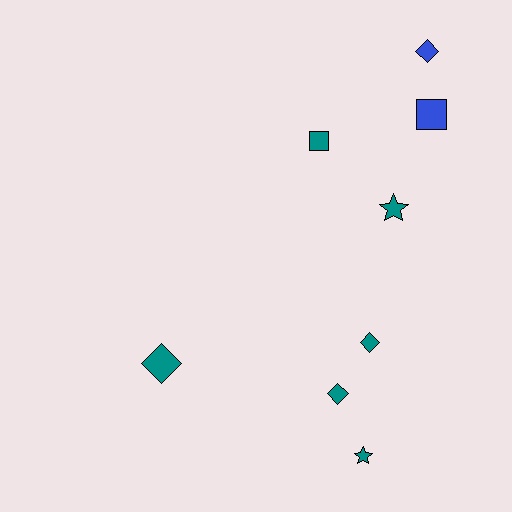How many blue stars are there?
There are no blue stars.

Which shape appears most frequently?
Diamond, with 4 objects.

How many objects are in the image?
There are 8 objects.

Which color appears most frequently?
Teal, with 6 objects.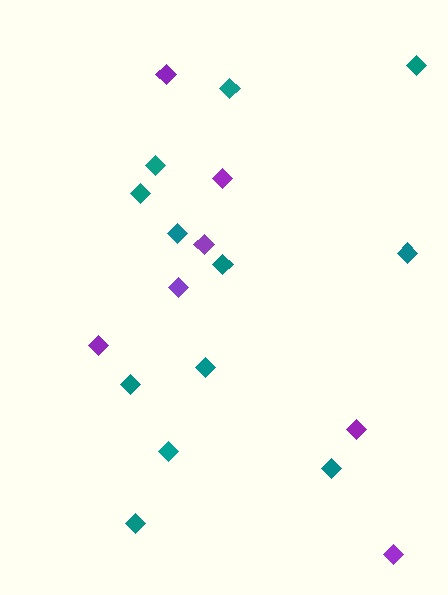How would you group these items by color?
There are 2 groups: one group of purple diamonds (7) and one group of teal diamonds (12).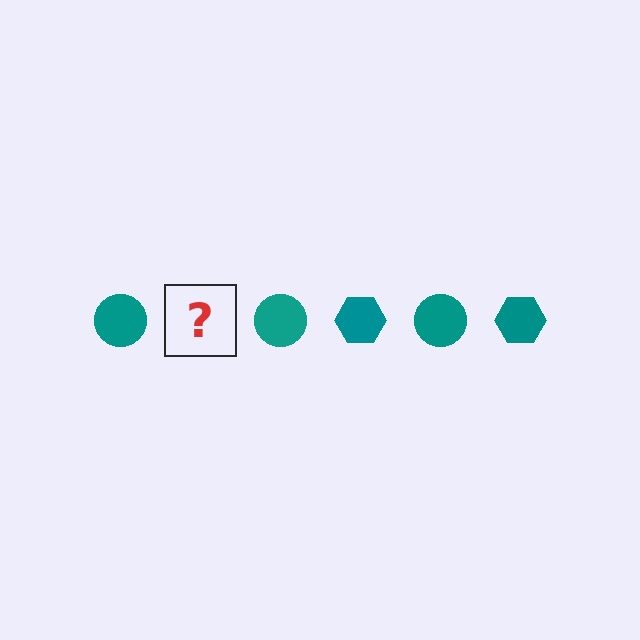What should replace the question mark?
The question mark should be replaced with a teal hexagon.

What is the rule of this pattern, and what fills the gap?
The rule is that the pattern cycles through circle, hexagon shapes in teal. The gap should be filled with a teal hexagon.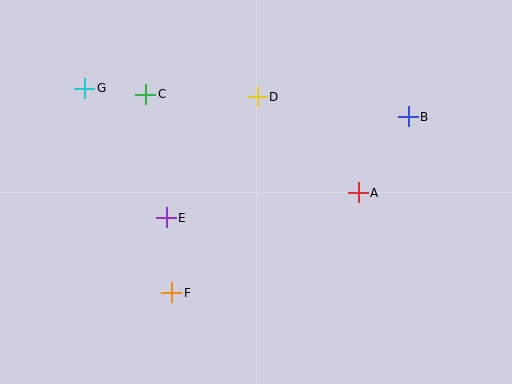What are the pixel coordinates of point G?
Point G is at (85, 88).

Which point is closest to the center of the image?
Point E at (166, 218) is closest to the center.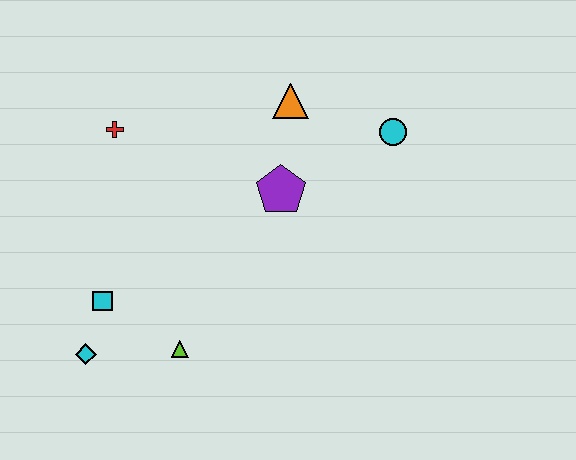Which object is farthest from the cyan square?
The cyan circle is farthest from the cyan square.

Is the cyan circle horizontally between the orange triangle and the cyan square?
No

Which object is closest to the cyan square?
The cyan diamond is closest to the cyan square.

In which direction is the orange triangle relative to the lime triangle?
The orange triangle is above the lime triangle.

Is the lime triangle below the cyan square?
Yes